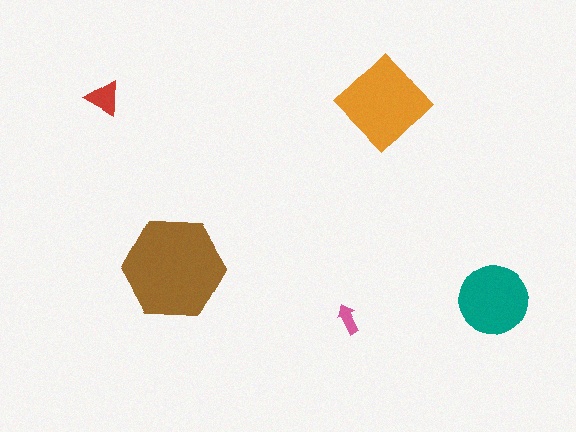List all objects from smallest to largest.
The pink arrow, the red triangle, the teal circle, the orange diamond, the brown hexagon.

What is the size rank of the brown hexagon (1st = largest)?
1st.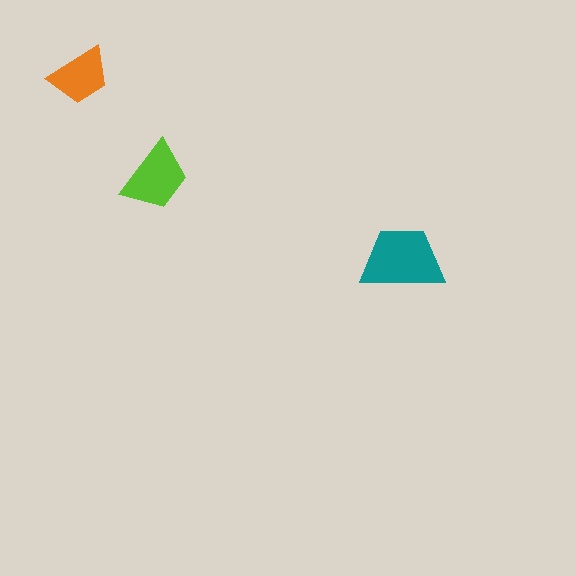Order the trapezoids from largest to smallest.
the teal one, the lime one, the orange one.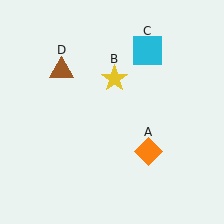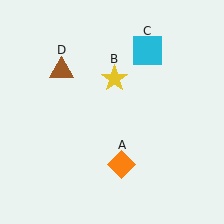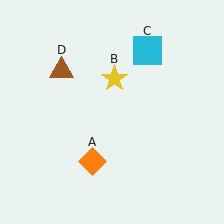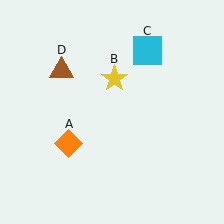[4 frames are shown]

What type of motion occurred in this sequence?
The orange diamond (object A) rotated clockwise around the center of the scene.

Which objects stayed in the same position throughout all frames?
Yellow star (object B) and cyan square (object C) and brown triangle (object D) remained stationary.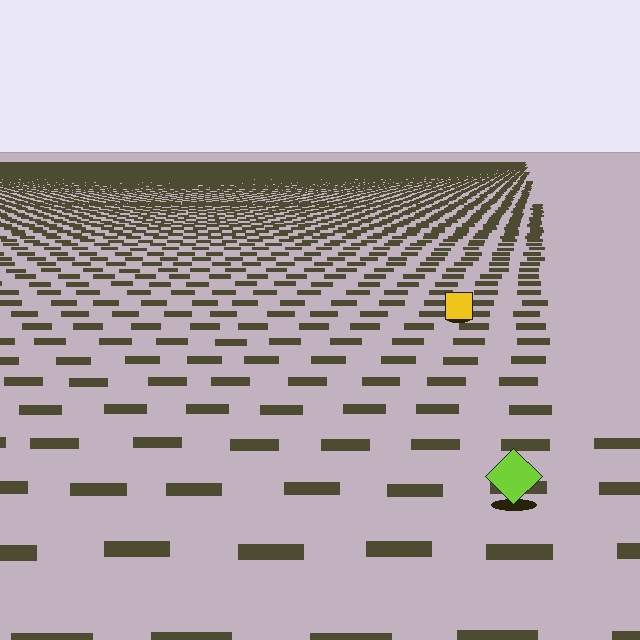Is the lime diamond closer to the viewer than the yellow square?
Yes. The lime diamond is closer — you can tell from the texture gradient: the ground texture is coarser near it.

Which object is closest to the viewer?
The lime diamond is closest. The texture marks near it are larger and more spread out.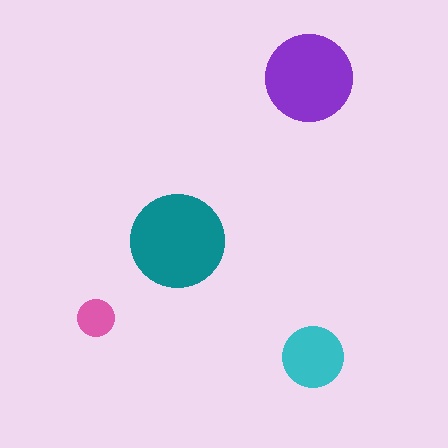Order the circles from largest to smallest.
the teal one, the purple one, the cyan one, the pink one.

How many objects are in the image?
There are 4 objects in the image.